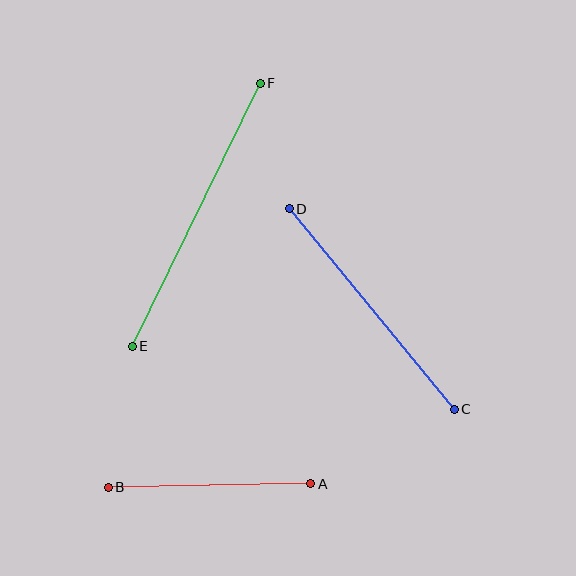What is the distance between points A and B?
The distance is approximately 203 pixels.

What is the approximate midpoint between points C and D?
The midpoint is at approximately (372, 309) pixels.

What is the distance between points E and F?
The distance is approximately 292 pixels.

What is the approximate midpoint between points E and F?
The midpoint is at approximately (196, 215) pixels.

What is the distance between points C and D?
The distance is approximately 260 pixels.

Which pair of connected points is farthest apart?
Points E and F are farthest apart.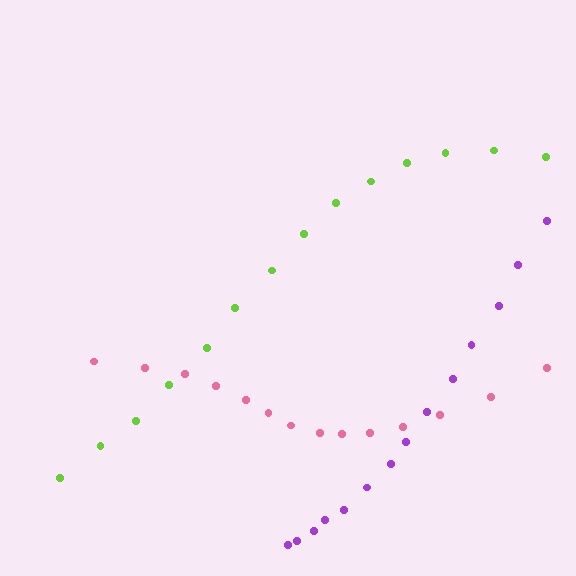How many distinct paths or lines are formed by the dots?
There are 3 distinct paths.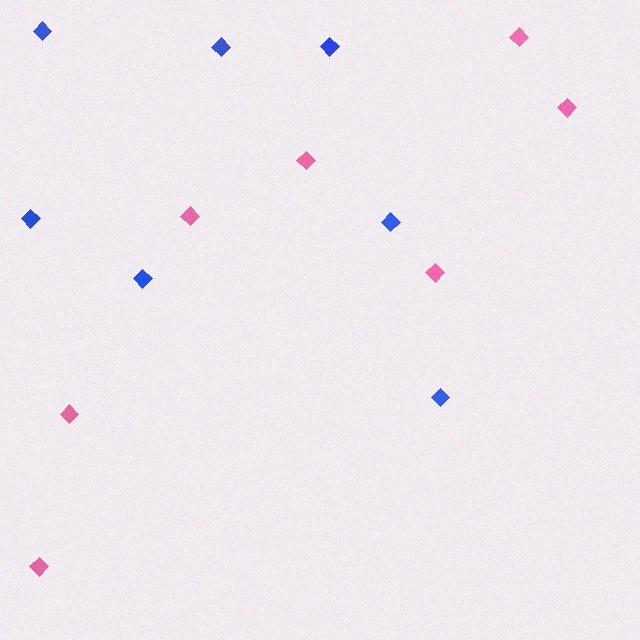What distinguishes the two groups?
There are 2 groups: one group of pink diamonds (7) and one group of blue diamonds (7).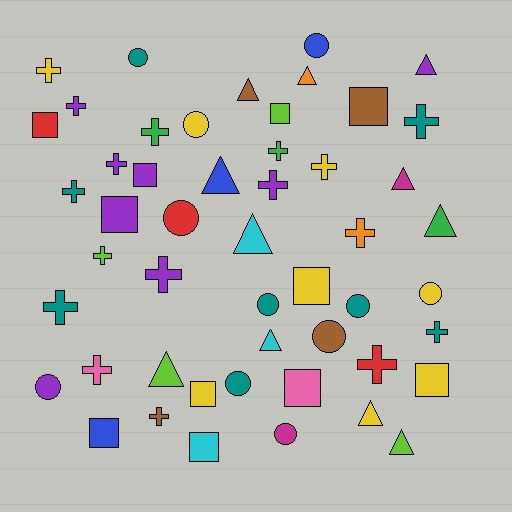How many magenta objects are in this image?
There are 2 magenta objects.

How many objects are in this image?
There are 50 objects.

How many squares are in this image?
There are 11 squares.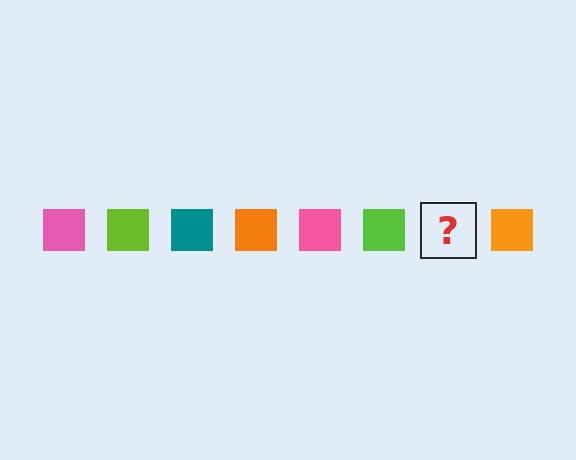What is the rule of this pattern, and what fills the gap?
The rule is that the pattern cycles through pink, lime, teal, orange squares. The gap should be filled with a teal square.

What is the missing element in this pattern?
The missing element is a teal square.